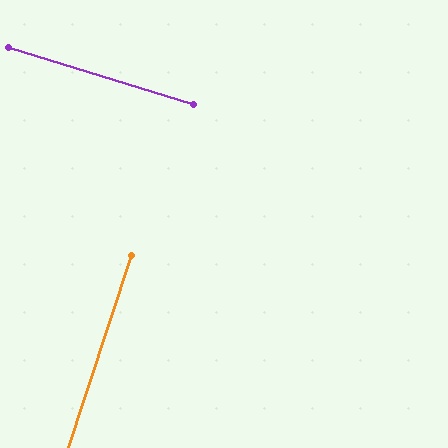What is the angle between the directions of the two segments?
Approximately 89 degrees.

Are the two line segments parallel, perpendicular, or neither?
Perpendicular — they meet at approximately 89°.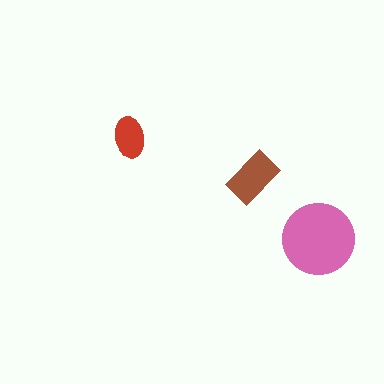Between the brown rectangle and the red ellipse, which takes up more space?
The brown rectangle.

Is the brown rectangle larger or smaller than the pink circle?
Smaller.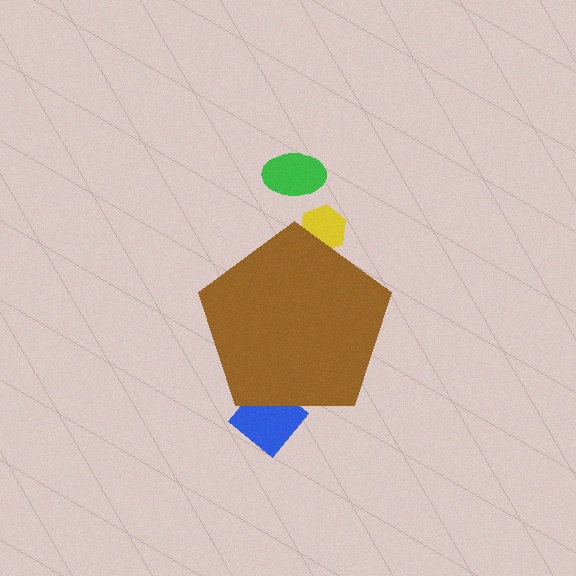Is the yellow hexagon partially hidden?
Yes, the yellow hexagon is partially hidden behind the brown pentagon.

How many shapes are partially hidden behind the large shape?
2 shapes are partially hidden.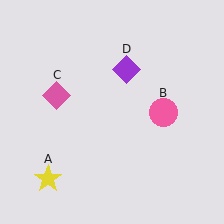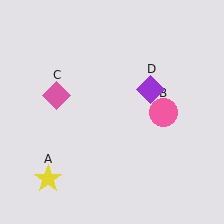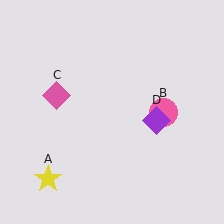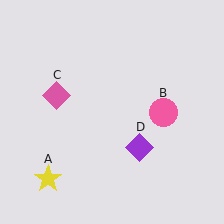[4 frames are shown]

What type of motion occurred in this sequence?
The purple diamond (object D) rotated clockwise around the center of the scene.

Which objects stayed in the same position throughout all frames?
Yellow star (object A) and pink circle (object B) and pink diamond (object C) remained stationary.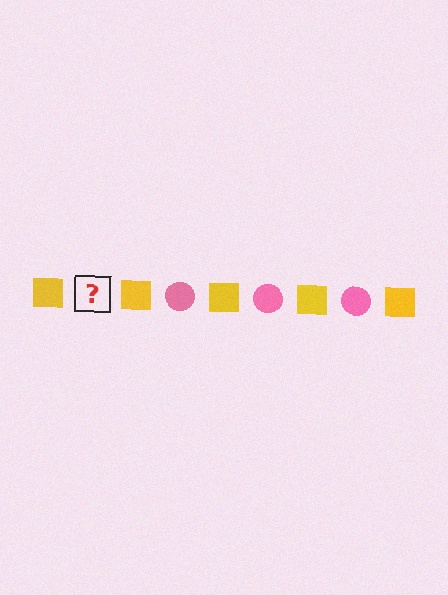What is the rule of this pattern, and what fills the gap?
The rule is that the pattern alternates between yellow square and pink circle. The gap should be filled with a pink circle.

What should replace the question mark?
The question mark should be replaced with a pink circle.